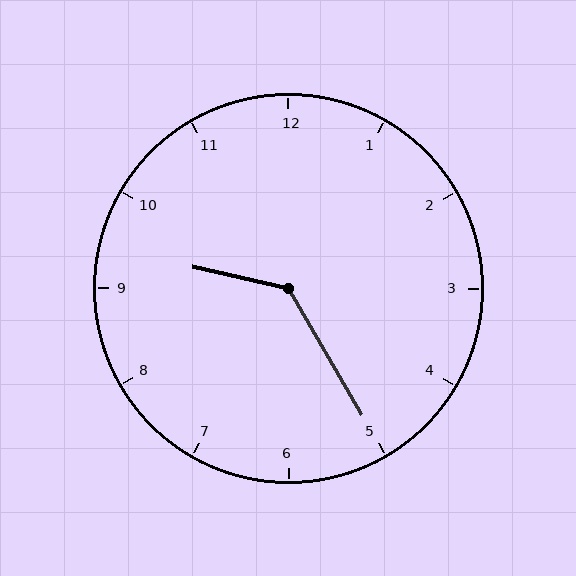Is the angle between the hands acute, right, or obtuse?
It is obtuse.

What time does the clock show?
9:25.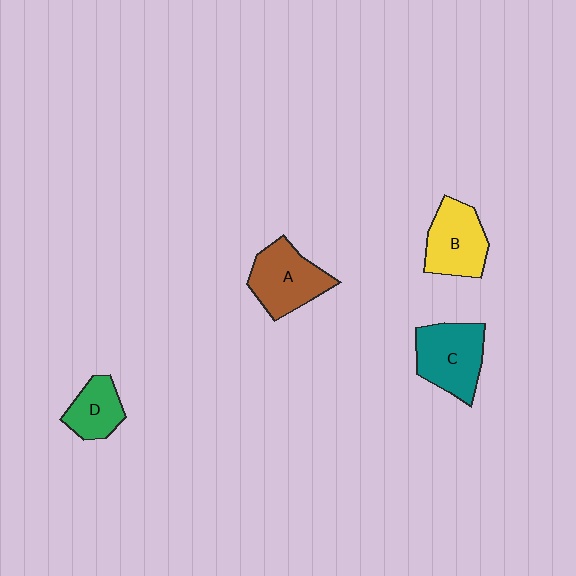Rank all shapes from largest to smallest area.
From largest to smallest: C (teal), A (brown), B (yellow), D (green).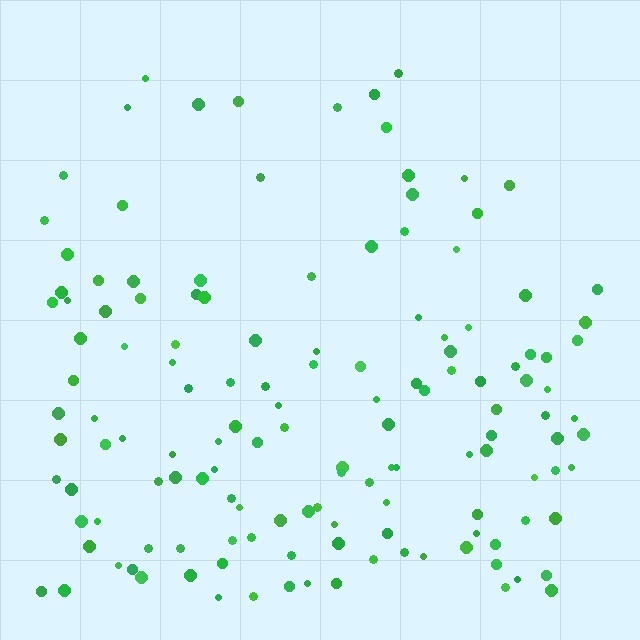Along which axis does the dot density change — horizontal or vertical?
Vertical.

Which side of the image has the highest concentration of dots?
The bottom.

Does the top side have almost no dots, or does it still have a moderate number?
Still a moderate number, just noticeably fewer than the bottom.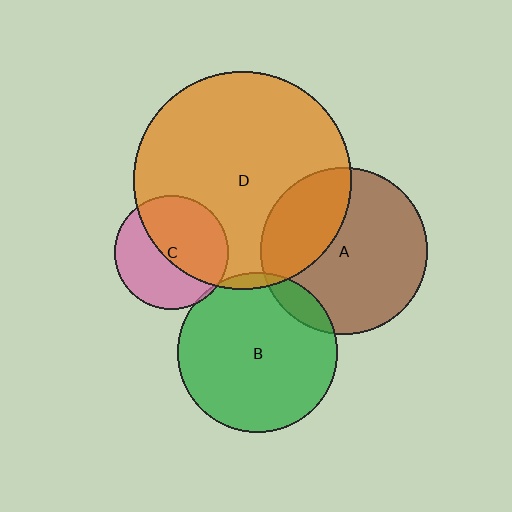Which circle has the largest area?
Circle D (orange).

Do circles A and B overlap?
Yes.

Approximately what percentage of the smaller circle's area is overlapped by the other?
Approximately 10%.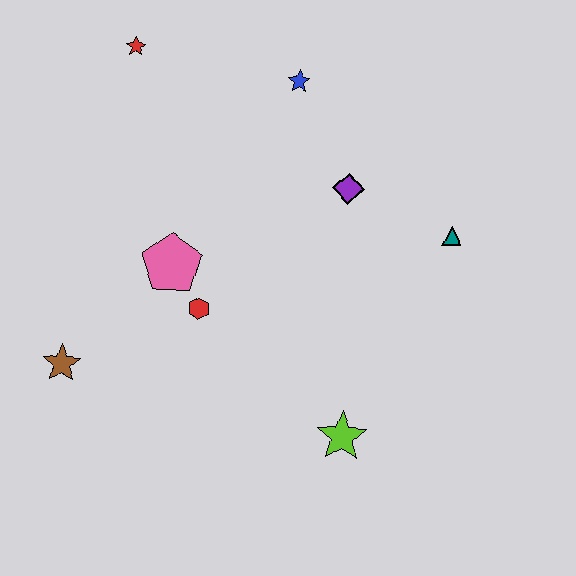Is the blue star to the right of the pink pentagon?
Yes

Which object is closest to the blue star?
The purple diamond is closest to the blue star.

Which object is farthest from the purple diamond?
The brown star is farthest from the purple diamond.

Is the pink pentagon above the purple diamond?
No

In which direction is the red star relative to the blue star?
The red star is to the left of the blue star.